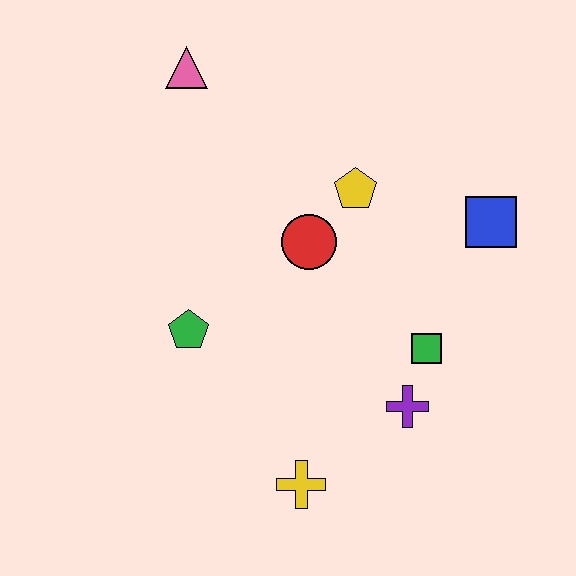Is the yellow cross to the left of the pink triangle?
No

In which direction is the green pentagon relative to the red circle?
The green pentagon is to the left of the red circle.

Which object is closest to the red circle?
The yellow pentagon is closest to the red circle.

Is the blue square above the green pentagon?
Yes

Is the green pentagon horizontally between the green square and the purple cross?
No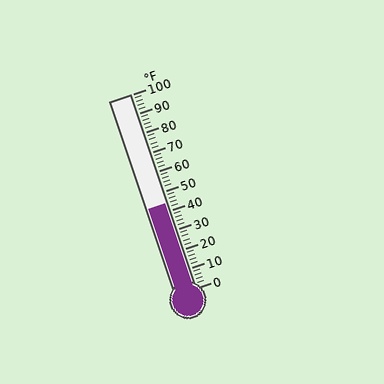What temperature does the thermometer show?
The thermometer shows approximately 44°F.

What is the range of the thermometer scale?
The thermometer scale ranges from 0°F to 100°F.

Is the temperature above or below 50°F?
The temperature is below 50°F.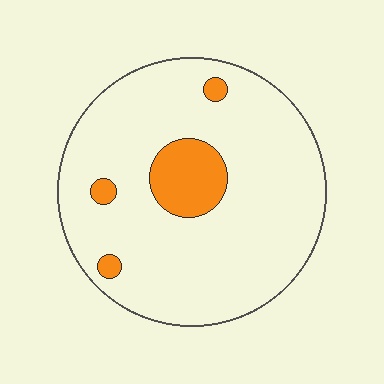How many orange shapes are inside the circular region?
4.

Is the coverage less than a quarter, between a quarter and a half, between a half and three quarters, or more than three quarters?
Less than a quarter.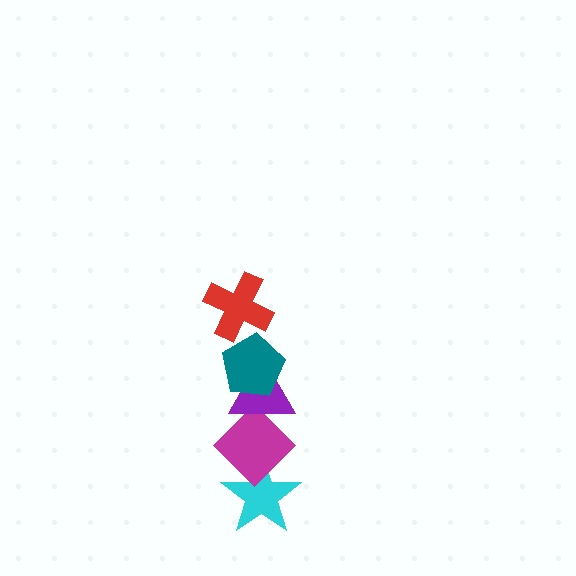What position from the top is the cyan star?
The cyan star is 5th from the top.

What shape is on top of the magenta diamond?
The purple triangle is on top of the magenta diamond.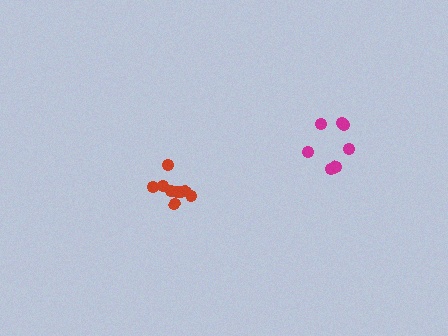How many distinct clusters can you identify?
There are 2 distinct clusters.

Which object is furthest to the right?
The magenta cluster is rightmost.